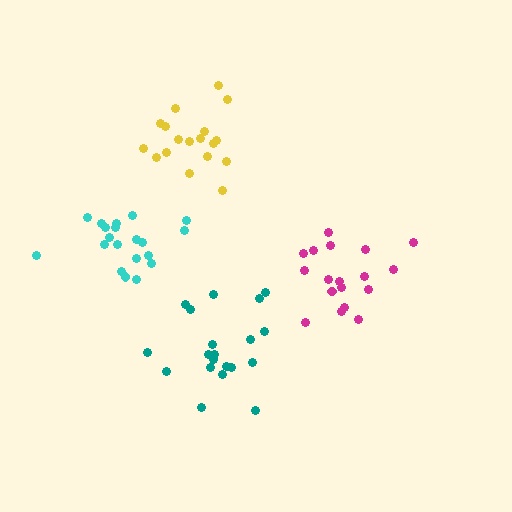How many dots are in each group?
Group 1: 18 dots, Group 2: 18 dots, Group 3: 20 dots, Group 4: 20 dots (76 total).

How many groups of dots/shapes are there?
There are 4 groups.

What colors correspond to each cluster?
The clusters are colored: yellow, magenta, teal, cyan.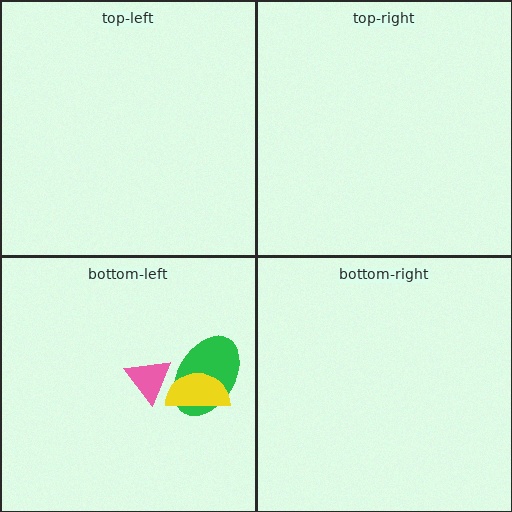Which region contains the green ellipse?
The bottom-left region.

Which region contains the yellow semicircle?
The bottom-left region.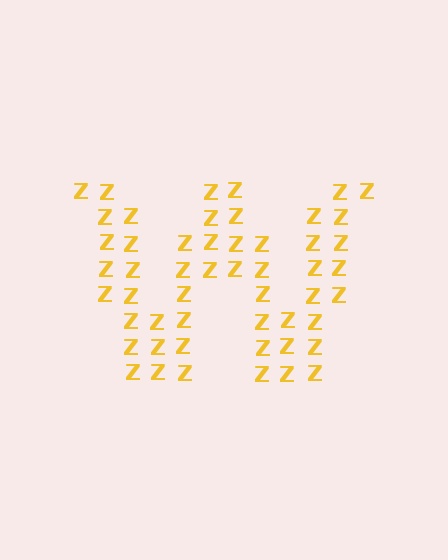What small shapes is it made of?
It is made of small letter Z's.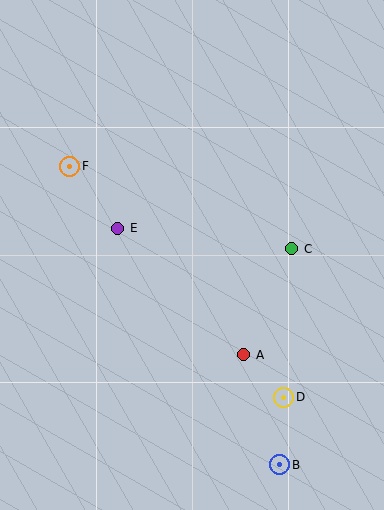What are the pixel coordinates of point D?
Point D is at (284, 397).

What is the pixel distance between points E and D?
The distance between E and D is 237 pixels.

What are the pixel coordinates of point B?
Point B is at (280, 465).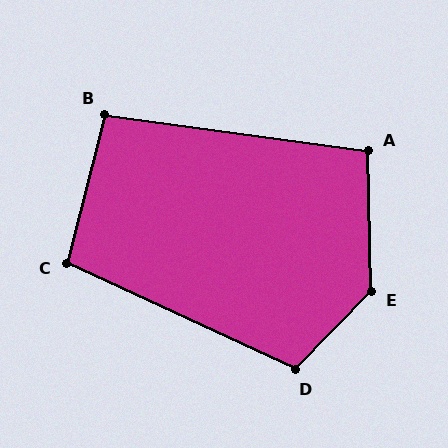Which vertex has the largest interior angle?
E, at approximately 135 degrees.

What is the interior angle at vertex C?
Approximately 101 degrees (obtuse).